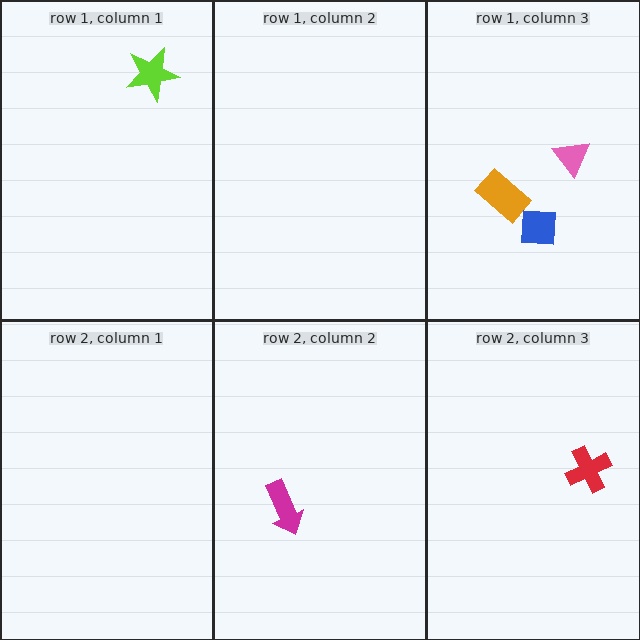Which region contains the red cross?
The row 2, column 3 region.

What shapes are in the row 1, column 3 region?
The orange rectangle, the pink triangle, the blue square.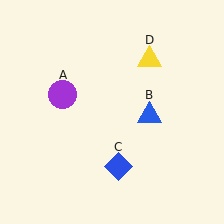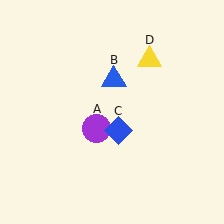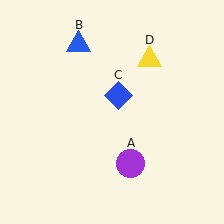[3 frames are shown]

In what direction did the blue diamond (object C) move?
The blue diamond (object C) moved up.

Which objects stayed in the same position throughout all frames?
Yellow triangle (object D) remained stationary.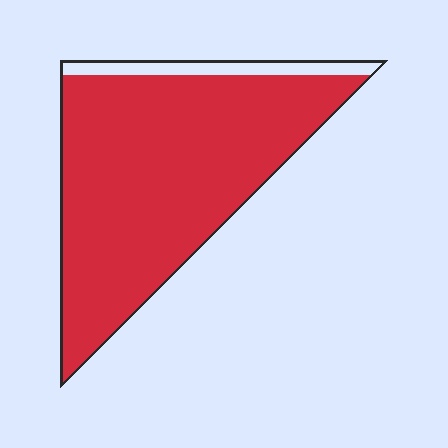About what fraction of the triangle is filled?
About nine tenths (9/10).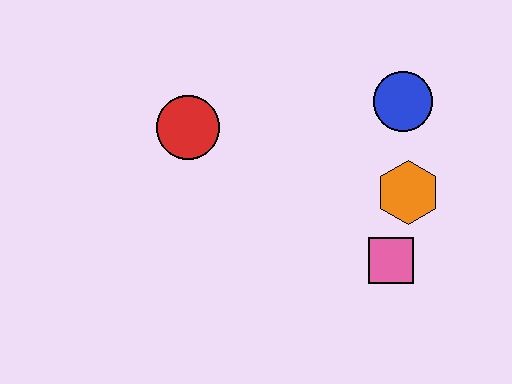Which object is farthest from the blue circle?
The red circle is farthest from the blue circle.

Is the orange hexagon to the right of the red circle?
Yes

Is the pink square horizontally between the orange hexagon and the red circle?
Yes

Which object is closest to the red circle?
The blue circle is closest to the red circle.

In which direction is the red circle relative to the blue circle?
The red circle is to the left of the blue circle.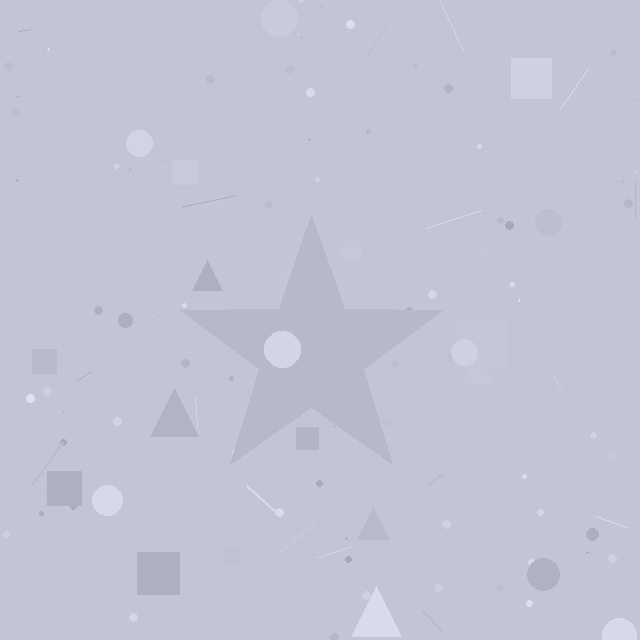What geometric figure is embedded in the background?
A star is embedded in the background.